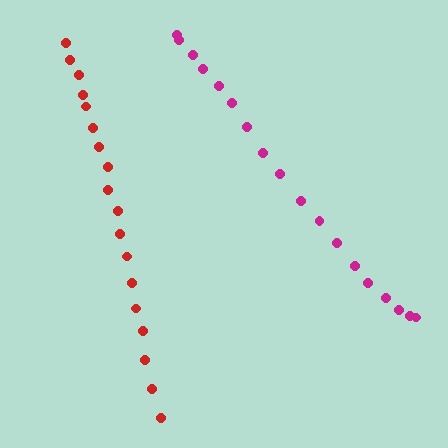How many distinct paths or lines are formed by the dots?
There are 2 distinct paths.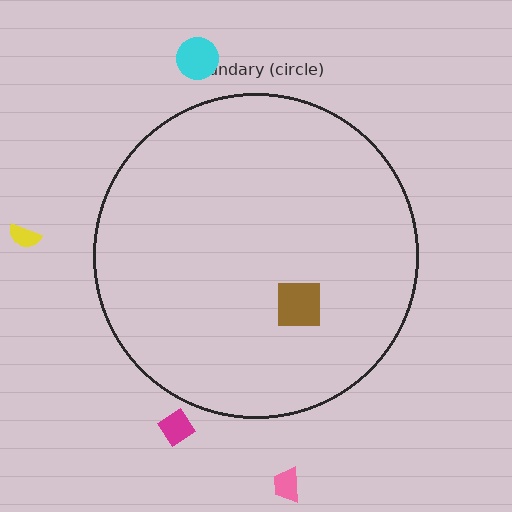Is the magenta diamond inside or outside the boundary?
Outside.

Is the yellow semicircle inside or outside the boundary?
Outside.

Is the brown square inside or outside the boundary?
Inside.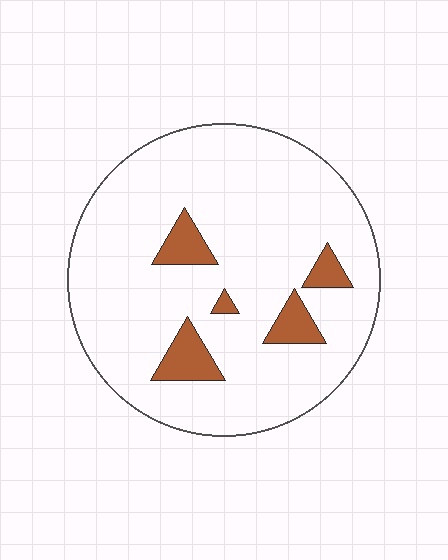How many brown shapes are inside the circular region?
5.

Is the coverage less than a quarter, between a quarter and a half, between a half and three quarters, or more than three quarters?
Less than a quarter.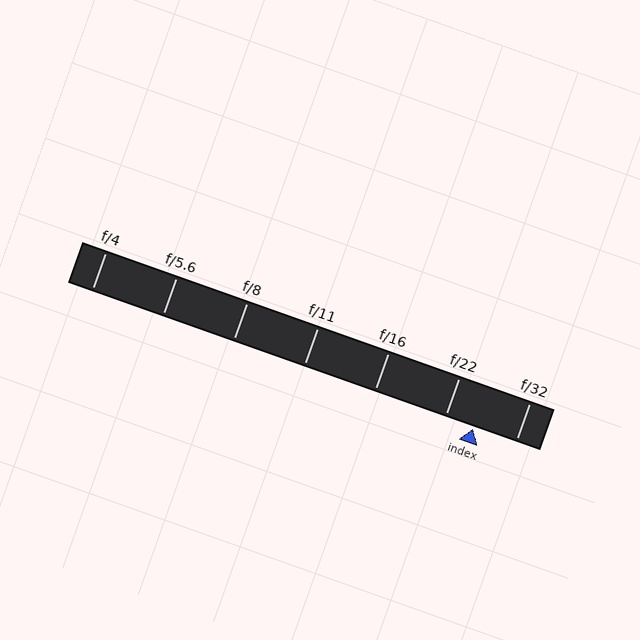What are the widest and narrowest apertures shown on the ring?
The widest aperture shown is f/4 and the narrowest is f/32.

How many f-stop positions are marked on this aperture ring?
There are 7 f-stop positions marked.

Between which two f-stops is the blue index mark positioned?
The index mark is between f/22 and f/32.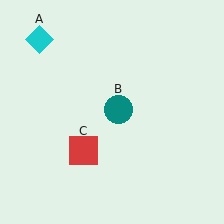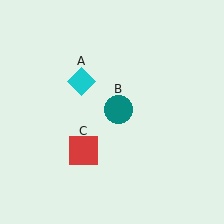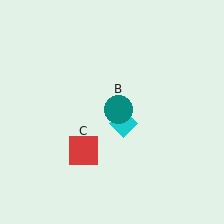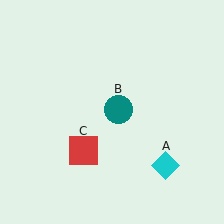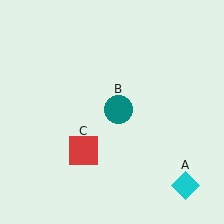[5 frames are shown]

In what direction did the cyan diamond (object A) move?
The cyan diamond (object A) moved down and to the right.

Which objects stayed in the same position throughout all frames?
Teal circle (object B) and red square (object C) remained stationary.